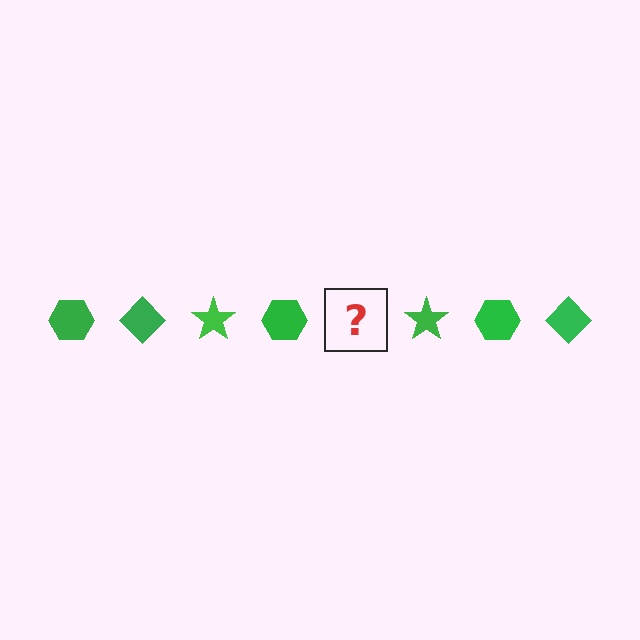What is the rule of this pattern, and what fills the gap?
The rule is that the pattern cycles through hexagon, diamond, star shapes in green. The gap should be filled with a green diamond.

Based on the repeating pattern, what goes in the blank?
The blank should be a green diamond.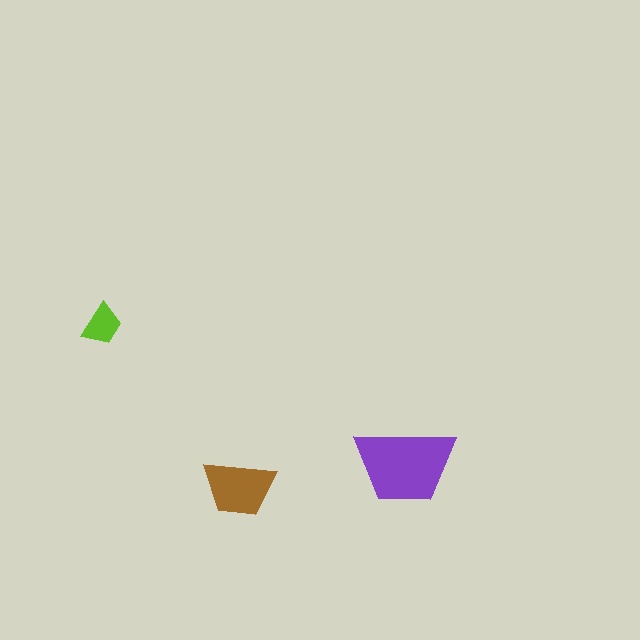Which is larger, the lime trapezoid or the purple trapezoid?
The purple one.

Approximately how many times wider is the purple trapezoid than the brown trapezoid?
About 1.5 times wider.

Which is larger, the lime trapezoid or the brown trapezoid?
The brown one.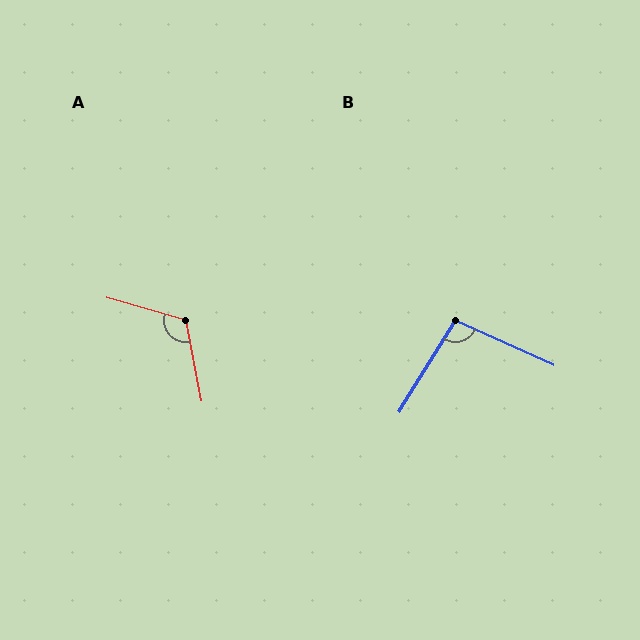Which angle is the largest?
A, at approximately 117 degrees.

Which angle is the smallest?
B, at approximately 98 degrees.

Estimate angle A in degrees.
Approximately 117 degrees.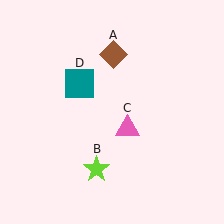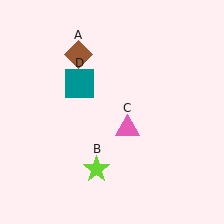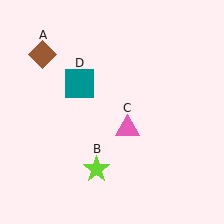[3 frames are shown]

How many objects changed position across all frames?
1 object changed position: brown diamond (object A).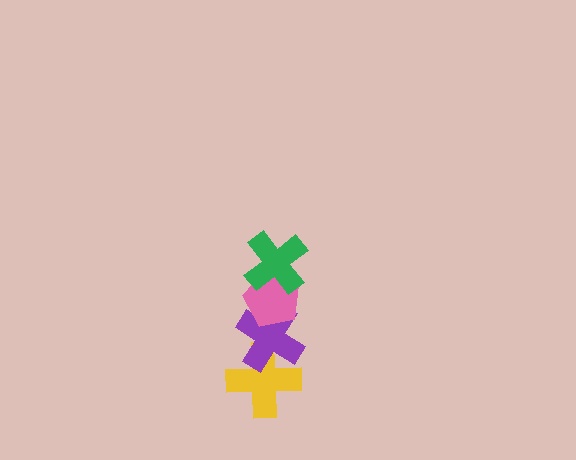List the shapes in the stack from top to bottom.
From top to bottom: the green cross, the pink pentagon, the purple cross, the yellow cross.